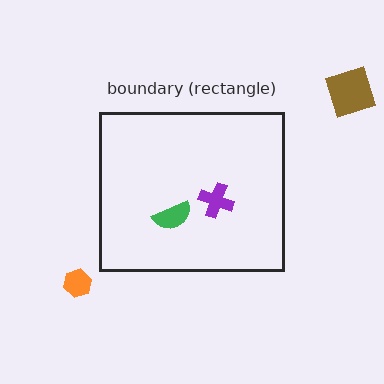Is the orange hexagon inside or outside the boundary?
Outside.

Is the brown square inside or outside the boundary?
Outside.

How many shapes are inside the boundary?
2 inside, 2 outside.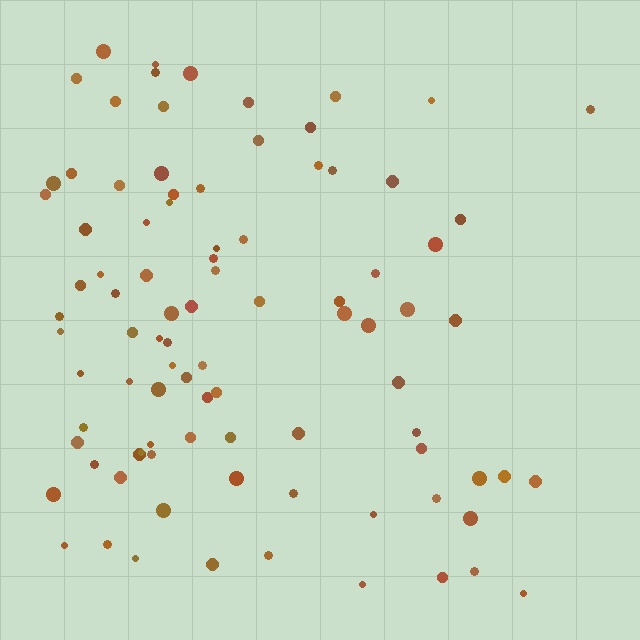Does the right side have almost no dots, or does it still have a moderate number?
Still a moderate number, just noticeably fewer than the left.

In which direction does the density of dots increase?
From right to left, with the left side densest.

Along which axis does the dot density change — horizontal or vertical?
Horizontal.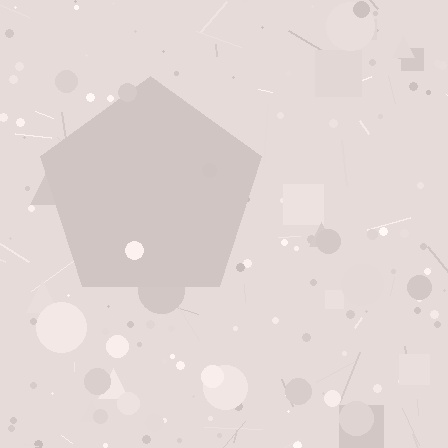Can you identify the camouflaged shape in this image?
The camouflaged shape is a pentagon.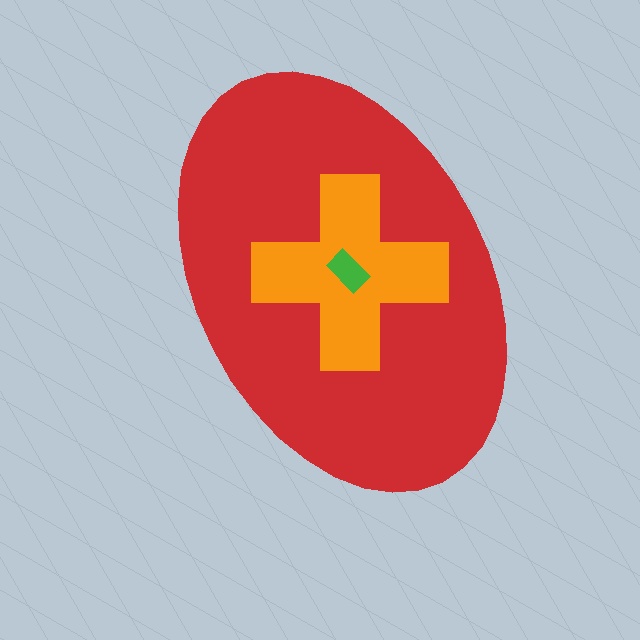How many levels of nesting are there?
3.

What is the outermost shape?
The red ellipse.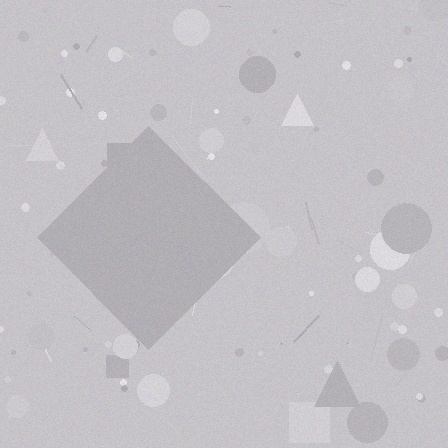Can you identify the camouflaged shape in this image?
The camouflaged shape is a diamond.